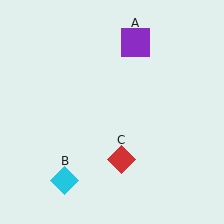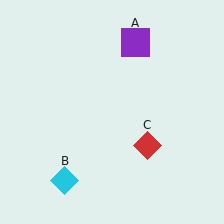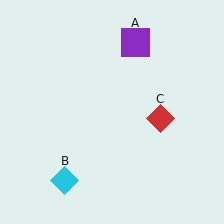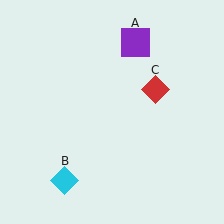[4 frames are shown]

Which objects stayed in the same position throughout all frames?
Purple square (object A) and cyan diamond (object B) remained stationary.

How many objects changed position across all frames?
1 object changed position: red diamond (object C).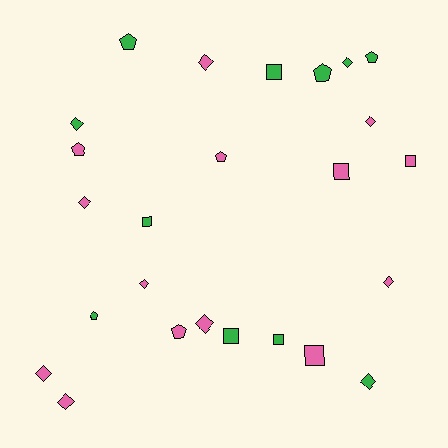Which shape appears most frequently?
Diamond, with 11 objects.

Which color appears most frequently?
Pink, with 14 objects.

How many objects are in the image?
There are 25 objects.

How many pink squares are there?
There are 3 pink squares.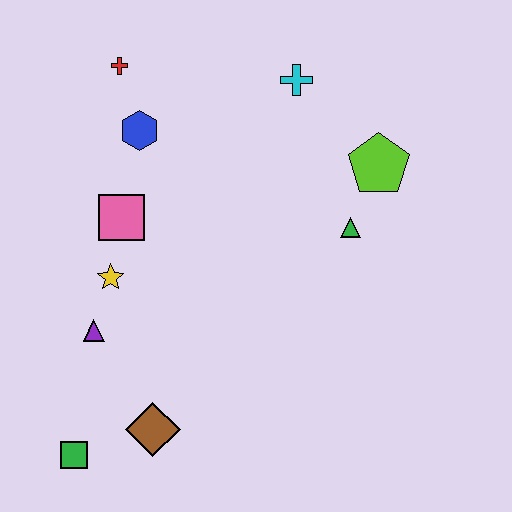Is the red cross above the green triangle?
Yes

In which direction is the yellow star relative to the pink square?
The yellow star is below the pink square.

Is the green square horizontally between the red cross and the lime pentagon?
No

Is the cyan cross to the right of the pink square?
Yes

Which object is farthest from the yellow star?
The lime pentagon is farthest from the yellow star.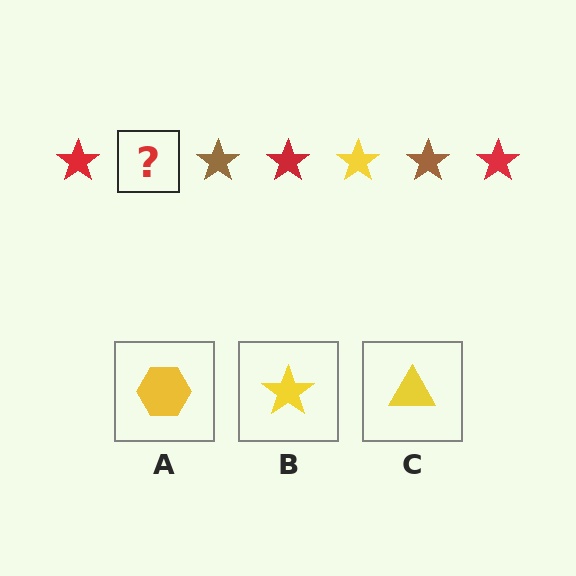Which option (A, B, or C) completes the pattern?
B.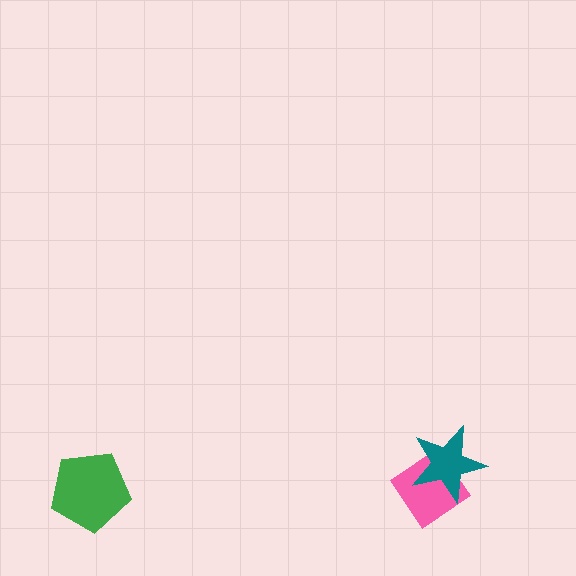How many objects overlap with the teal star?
1 object overlaps with the teal star.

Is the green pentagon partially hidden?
No, no other shape covers it.